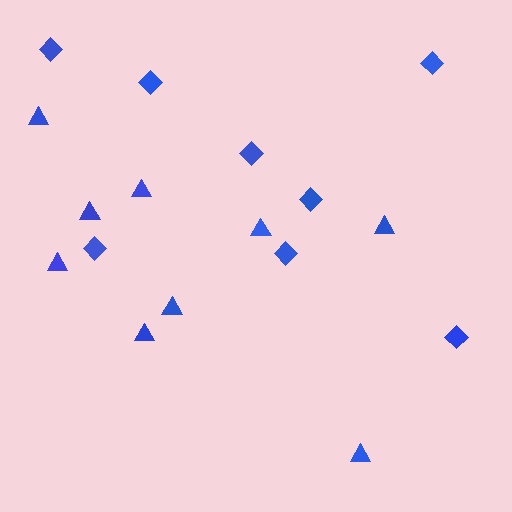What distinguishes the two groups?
There are 2 groups: one group of triangles (9) and one group of diamonds (8).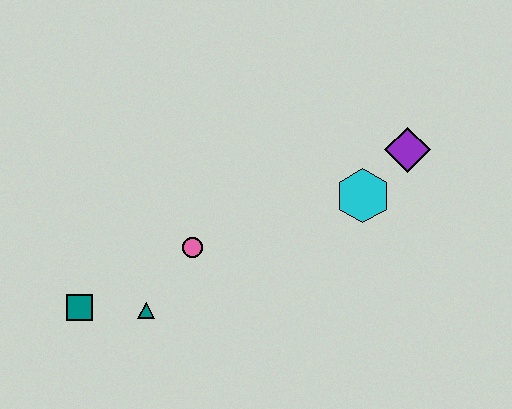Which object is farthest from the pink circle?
The purple diamond is farthest from the pink circle.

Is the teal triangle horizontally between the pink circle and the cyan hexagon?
No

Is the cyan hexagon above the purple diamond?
No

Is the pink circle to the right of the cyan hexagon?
No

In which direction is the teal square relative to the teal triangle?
The teal square is to the left of the teal triangle.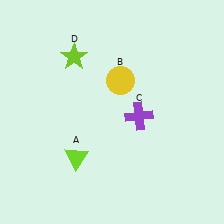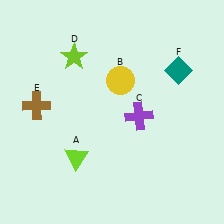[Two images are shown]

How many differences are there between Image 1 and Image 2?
There are 2 differences between the two images.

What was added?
A brown cross (E), a teal diamond (F) were added in Image 2.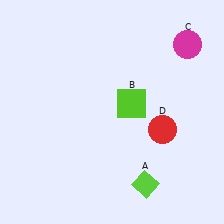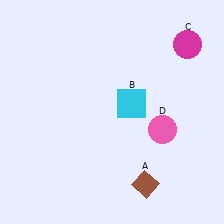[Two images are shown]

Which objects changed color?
A changed from lime to brown. B changed from lime to cyan. D changed from red to pink.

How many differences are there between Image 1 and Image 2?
There are 3 differences between the two images.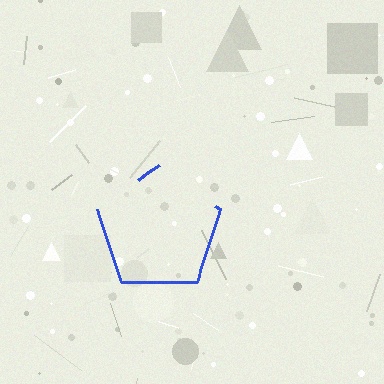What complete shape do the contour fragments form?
The contour fragments form a pentagon.